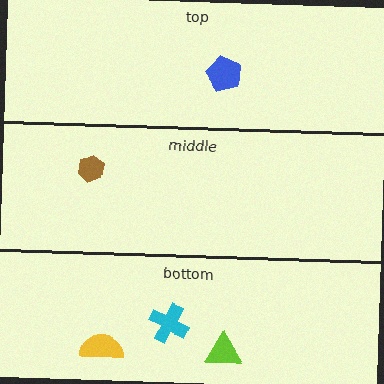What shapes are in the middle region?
The brown hexagon.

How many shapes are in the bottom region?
3.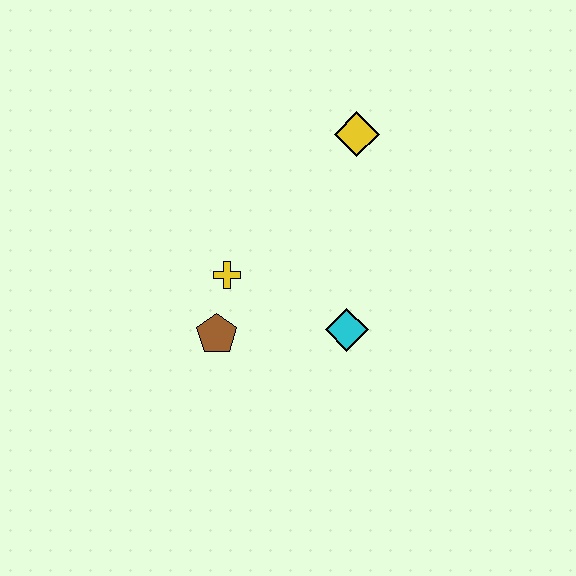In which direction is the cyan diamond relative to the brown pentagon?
The cyan diamond is to the right of the brown pentagon.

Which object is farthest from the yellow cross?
The yellow diamond is farthest from the yellow cross.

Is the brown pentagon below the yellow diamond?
Yes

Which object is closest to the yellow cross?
The brown pentagon is closest to the yellow cross.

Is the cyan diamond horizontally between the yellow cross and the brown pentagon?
No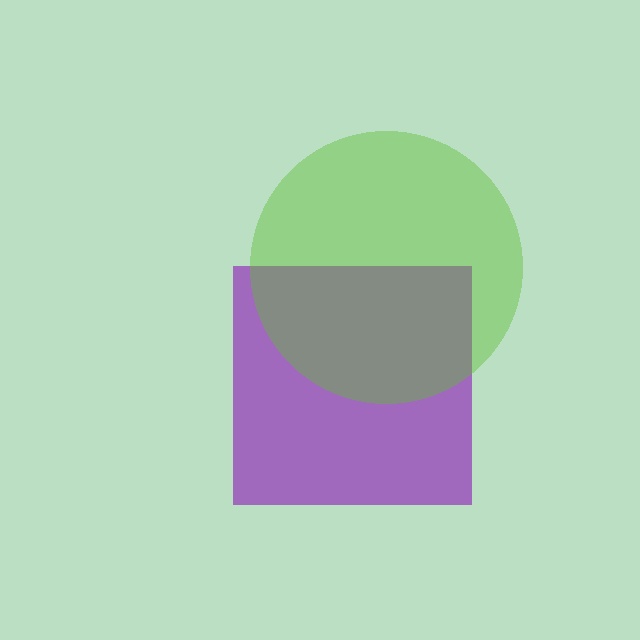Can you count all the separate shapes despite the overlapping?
Yes, there are 2 separate shapes.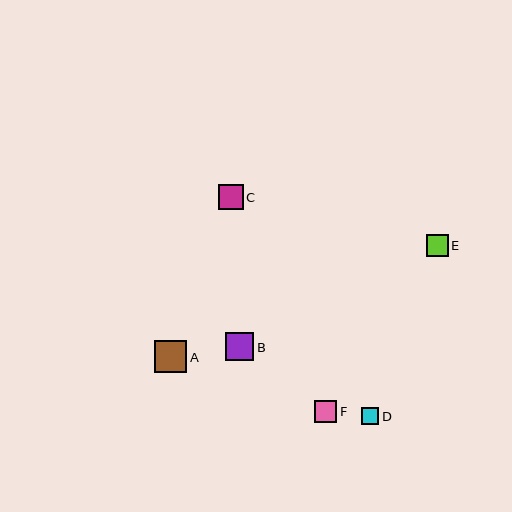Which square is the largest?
Square A is the largest with a size of approximately 32 pixels.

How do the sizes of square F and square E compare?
Square F and square E are approximately the same size.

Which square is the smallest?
Square D is the smallest with a size of approximately 17 pixels.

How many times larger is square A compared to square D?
Square A is approximately 1.9 times the size of square D.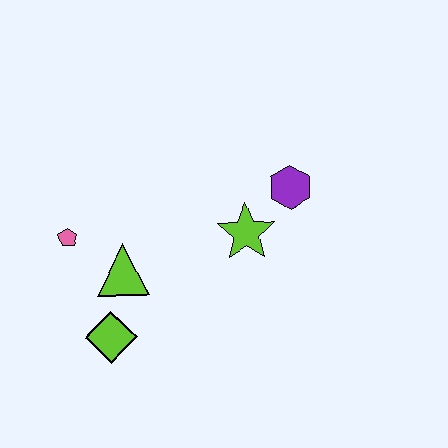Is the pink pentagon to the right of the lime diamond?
No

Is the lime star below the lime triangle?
No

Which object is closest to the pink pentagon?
The lime triangle is closest to the pink pentagon.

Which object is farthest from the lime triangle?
The purple hexagon is farthest from the lime triangle.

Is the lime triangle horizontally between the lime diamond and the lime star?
Yes